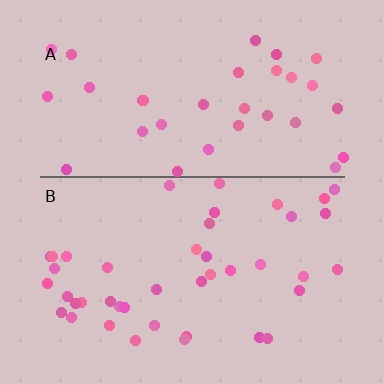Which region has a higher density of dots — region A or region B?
B (the bottom).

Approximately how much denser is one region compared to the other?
Approximately 1.3× — region B over region A.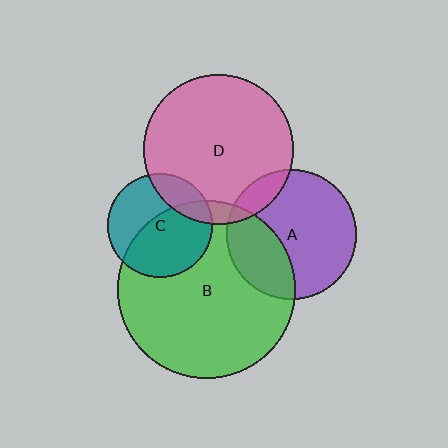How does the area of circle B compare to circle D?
Approximately 1.4 times.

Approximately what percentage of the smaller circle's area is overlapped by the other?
Approximately 10%.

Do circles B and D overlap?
Yes.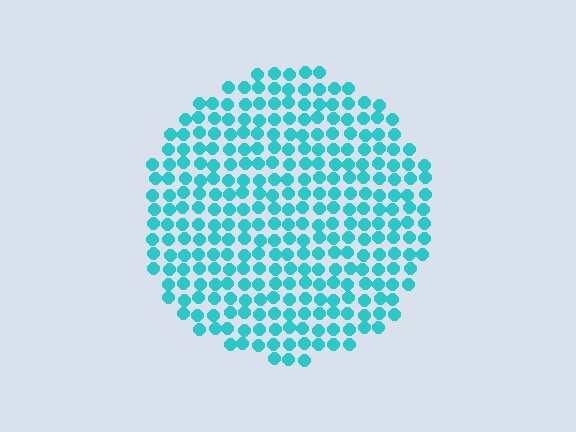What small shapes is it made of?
It is made of small circles.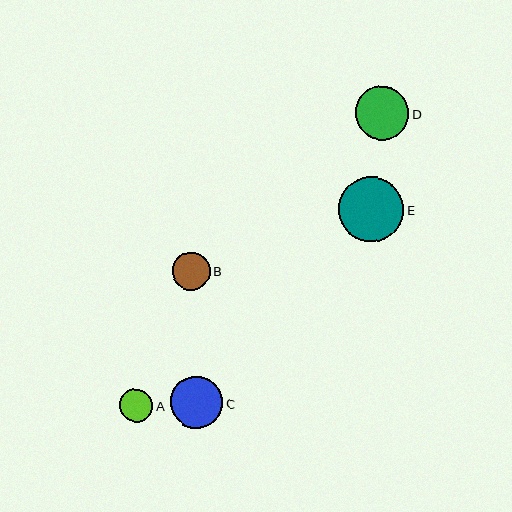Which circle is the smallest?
Circle A is the smallest with a size of approximately 33 pixels.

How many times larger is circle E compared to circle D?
Circle E is approximately 1.2 times the size of circle D.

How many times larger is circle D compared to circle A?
Circle D is approximately 1.6 times the size of circle A.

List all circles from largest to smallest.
From largest to smallest: E, D, C, B, A.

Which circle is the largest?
Circle E is the largest with a size of approximately 65 pixels.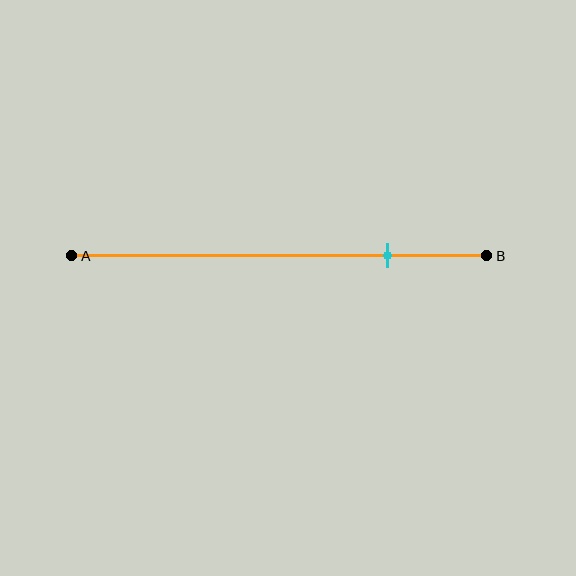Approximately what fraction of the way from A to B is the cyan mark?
The cyan mark is approximately 75% of the way from A to B.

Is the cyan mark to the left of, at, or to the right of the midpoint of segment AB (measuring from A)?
The cyan mark is to the right of the midpoint of segment AB.